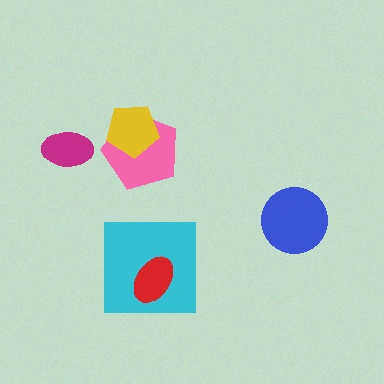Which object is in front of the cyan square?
The red ellipse is in front of the cyan square.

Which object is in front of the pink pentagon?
The yellow pentagon is in front of the pink pentagon.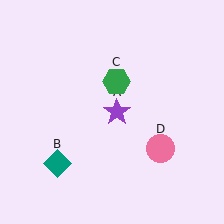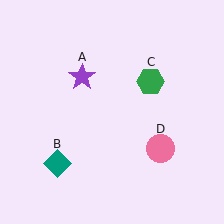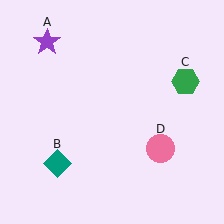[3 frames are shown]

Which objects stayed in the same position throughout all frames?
Teal diamond (object B) and pink circle (object D) remained stationary.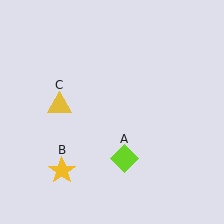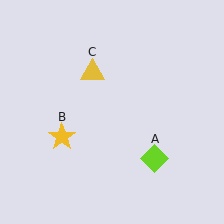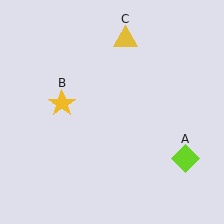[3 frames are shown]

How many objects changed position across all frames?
3 objects changed position: lime diamond (object A), yellow star (object B), yellow triangle (object C).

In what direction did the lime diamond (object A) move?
The lime diamond (object A) moved right.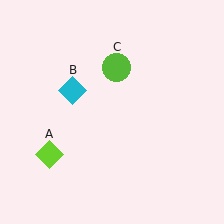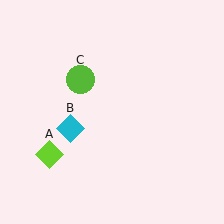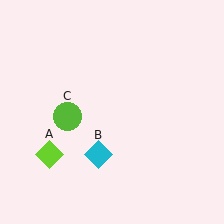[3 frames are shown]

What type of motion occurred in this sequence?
The cyan diamond (object B), lime circle (object C) rotated counterclockwise around the center of the scene.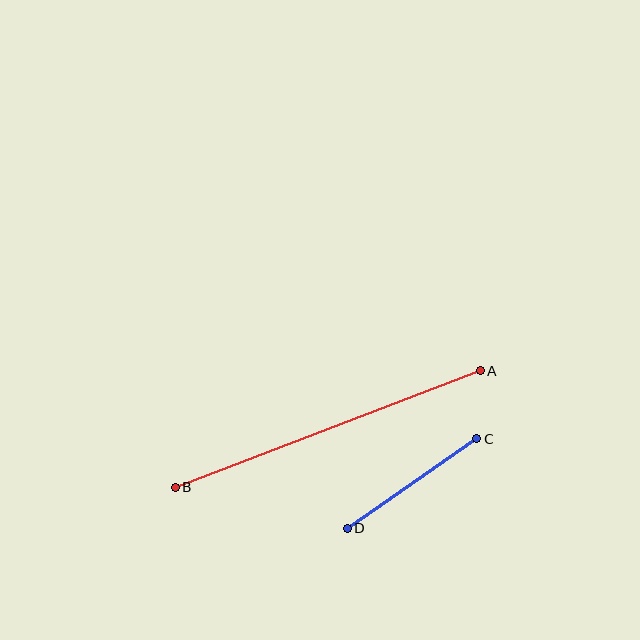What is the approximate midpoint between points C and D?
The midpoint is at approximately (412, 484) pixels.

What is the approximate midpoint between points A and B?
The midpoint is at approximately (328, 429) pixels.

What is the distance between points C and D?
The distance is approximately 157 pixels.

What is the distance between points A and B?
The distance is approximately 326 pixels.